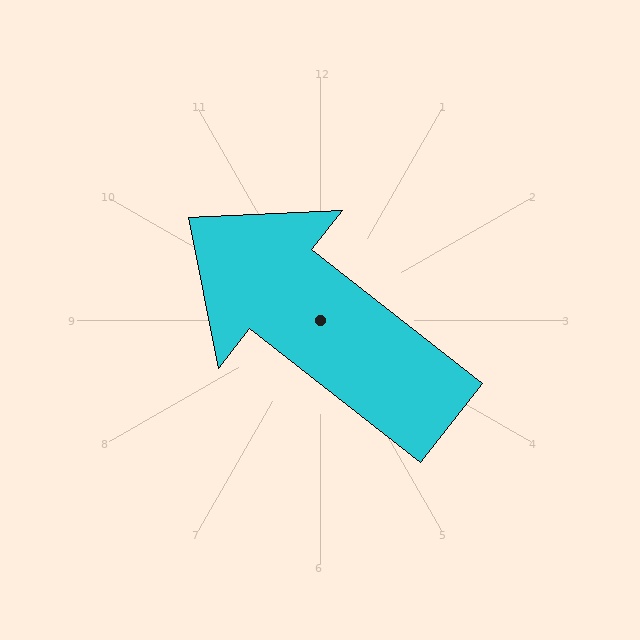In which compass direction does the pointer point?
Northwest.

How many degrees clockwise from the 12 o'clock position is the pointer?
Approximately 308 degrees.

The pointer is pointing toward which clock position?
Roughly 10 o'clock.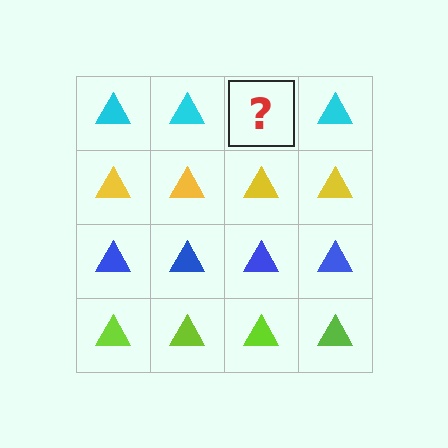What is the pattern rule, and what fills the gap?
The rule is that each row has a consistent color. The gap should be filled with a cyan triangle.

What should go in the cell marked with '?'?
The missing cell should contain a cyan triangle.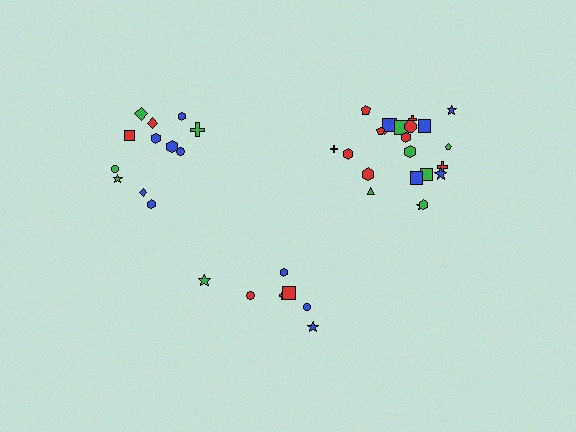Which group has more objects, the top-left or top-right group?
The top-right group.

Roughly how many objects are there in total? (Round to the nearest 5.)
Roughly 40 objects in total.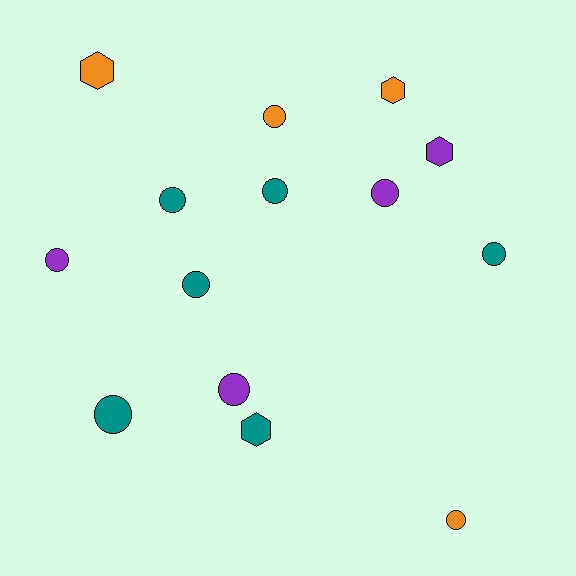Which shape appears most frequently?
Circle, with 10 objects.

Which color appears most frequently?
Teal, with 6 objects.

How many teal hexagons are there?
There is 1 teal hexagon.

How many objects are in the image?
There are 14 objects.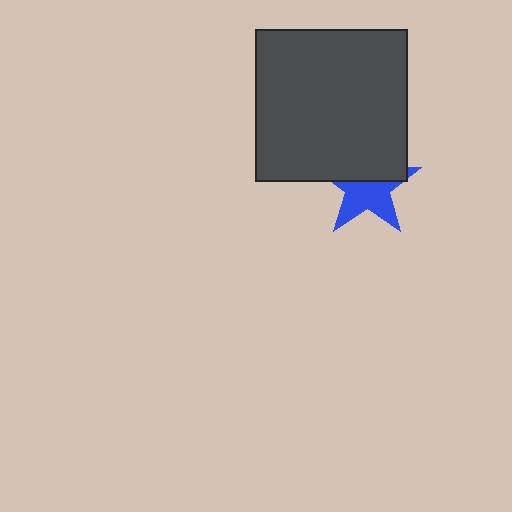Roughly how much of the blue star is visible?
About half of it is visible (roughly 55%).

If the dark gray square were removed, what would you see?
You would see the complete blue star.